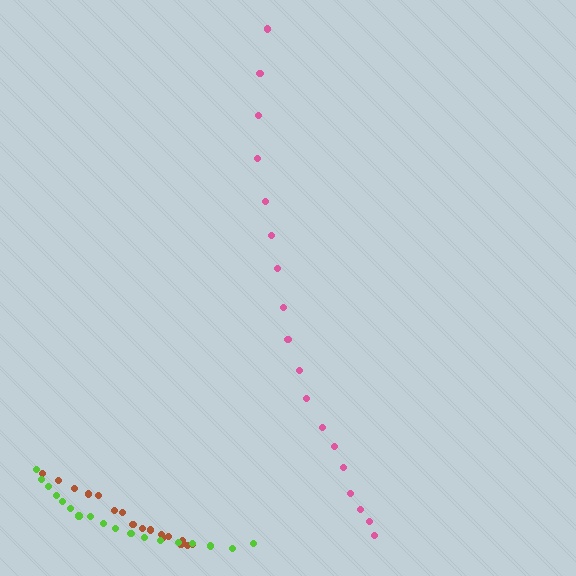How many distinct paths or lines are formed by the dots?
There are 3 distinct paths.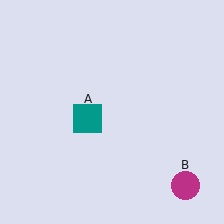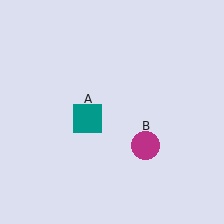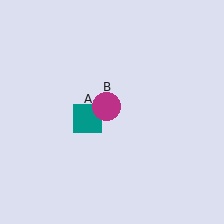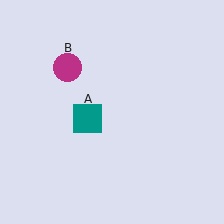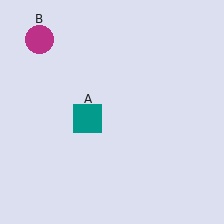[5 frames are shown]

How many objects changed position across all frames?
1 object changed position: magenta circle (object B).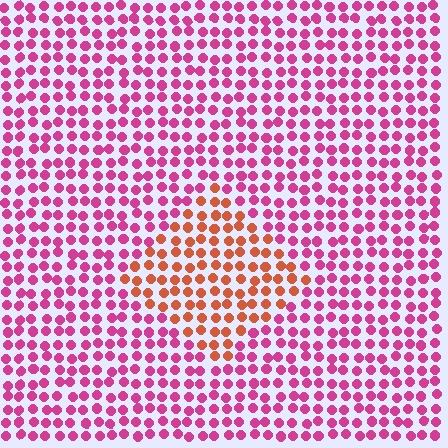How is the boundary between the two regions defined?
The boundary is defined purely by a slight shift in hue (about 47 degrees). Spacing, size, and orientation are identical on both sides.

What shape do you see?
I see a diamond.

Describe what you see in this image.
The image is filled with small magenta elements in a uniform arrangement. A diamond-shaped region is visible where the elements are tinted to a slightly different hue, forming a subtle color boundary.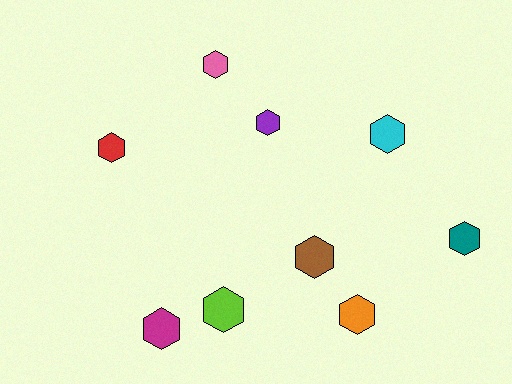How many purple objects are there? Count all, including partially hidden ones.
There is 1 purple object.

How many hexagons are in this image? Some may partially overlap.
There are 9 hexagons.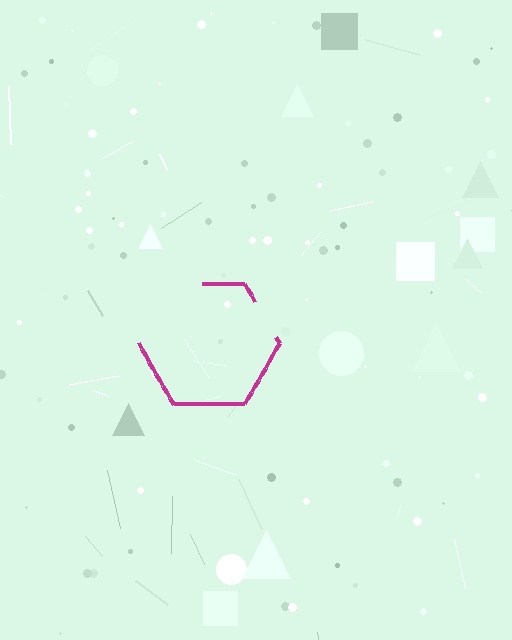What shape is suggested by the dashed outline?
The dashed outline suggests a hexagon.